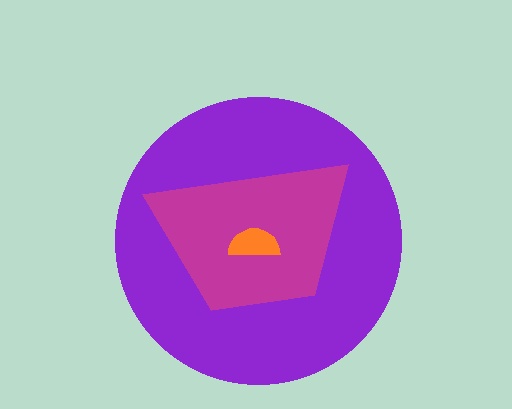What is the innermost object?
The orange semicircle.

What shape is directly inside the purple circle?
The magenta trapezoid.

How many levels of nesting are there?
3.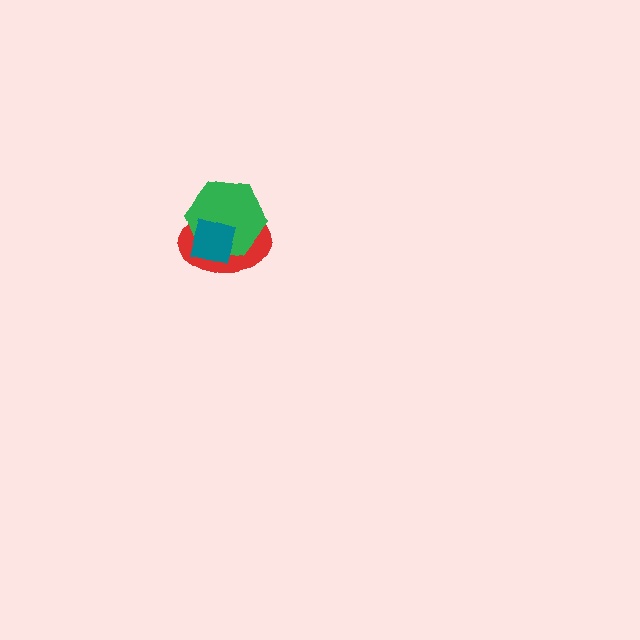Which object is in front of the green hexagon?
The teal diamond is in front of the green hexagon.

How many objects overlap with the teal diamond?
2 objects overlap with the teal diamond.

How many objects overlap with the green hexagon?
2 objects overlap with the green hexagon.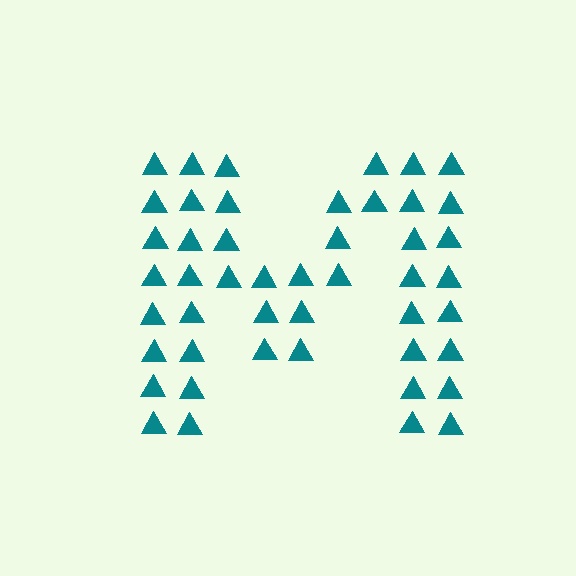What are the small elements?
The small elements are triangles.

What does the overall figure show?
The overall figure shows the letter M.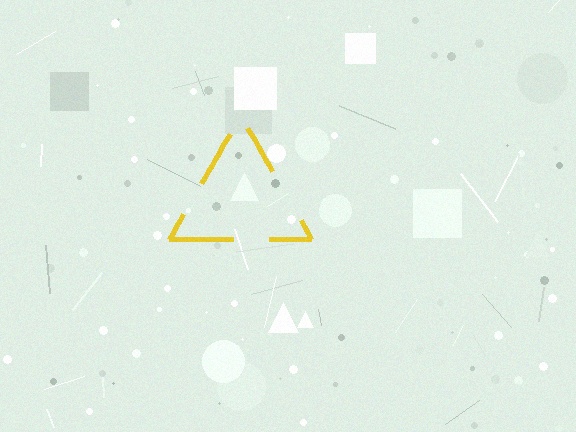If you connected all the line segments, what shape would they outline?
They would outline a triangle.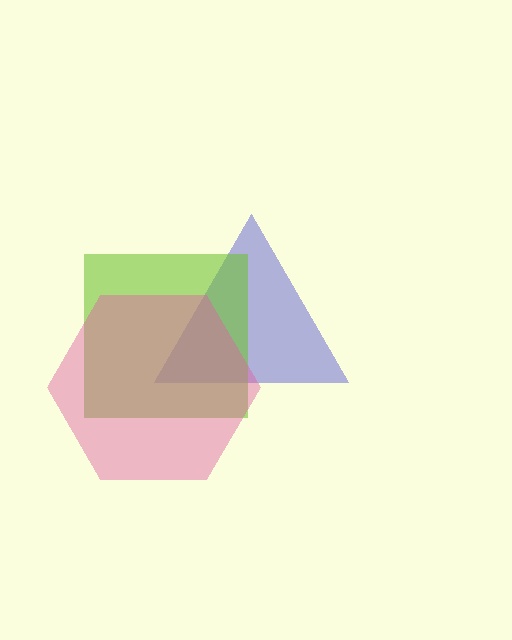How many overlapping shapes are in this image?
There are 3 overlapping shapes in the image.